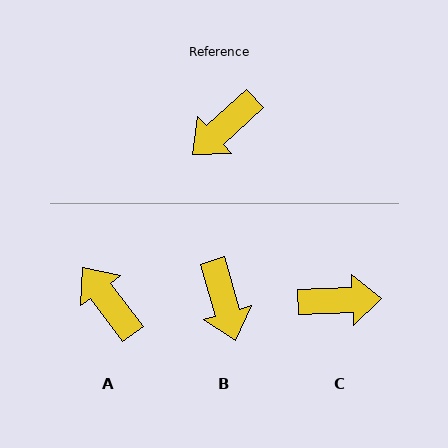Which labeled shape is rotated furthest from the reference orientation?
C, about 141 degrees away.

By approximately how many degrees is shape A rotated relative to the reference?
Approximately 95 degrees clockwise.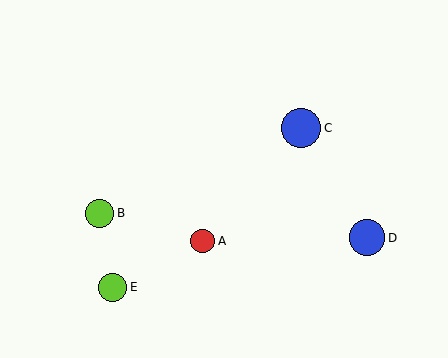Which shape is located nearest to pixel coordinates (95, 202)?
The lime circle (labeled B) at (100, 213) is nearest to that location.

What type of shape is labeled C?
Shape C is a blue circle.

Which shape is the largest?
The blue circle (labeled C) is the largest.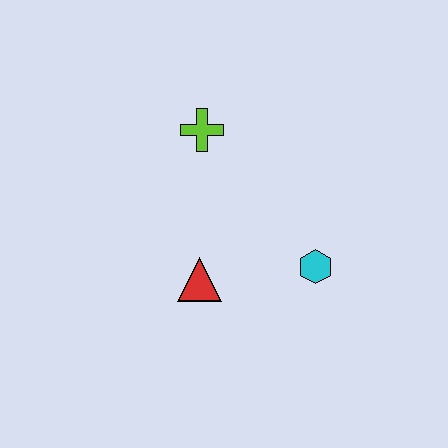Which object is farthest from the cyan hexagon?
The lime cross is farthest from the cyan hexagon.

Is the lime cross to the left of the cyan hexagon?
Yes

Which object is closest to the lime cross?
The red triangle is closest to the lime cross.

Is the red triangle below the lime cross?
Yes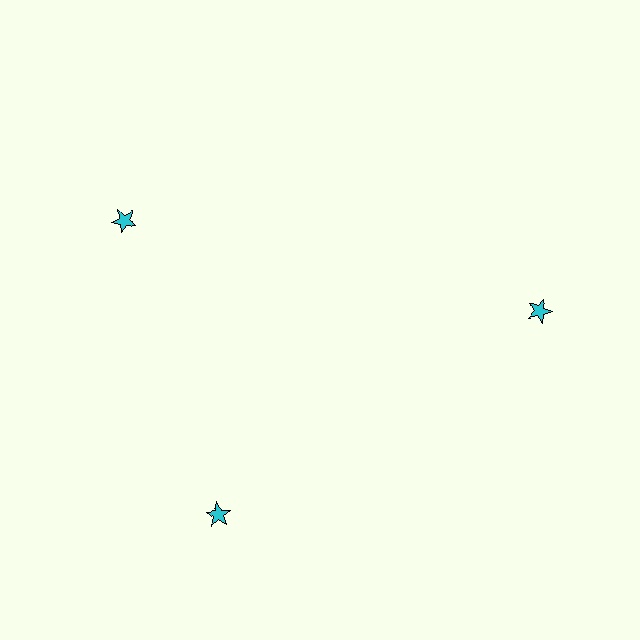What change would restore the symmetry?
The symmetry would be restored by rotating it back into even spacing with its neighbors so that all 3 stars sit at equal angles and equal distance from the center.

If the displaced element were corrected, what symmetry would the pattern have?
It would have 3-fold rotational symmetry — the pattern would map onto itself every 120 degrees.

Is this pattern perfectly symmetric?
No. The 3 cyan stars are arranged in a ring, but one element near the 11 o'clock position is rotated out of alignment along the ring, breaking the 3-fold rotational symmetry.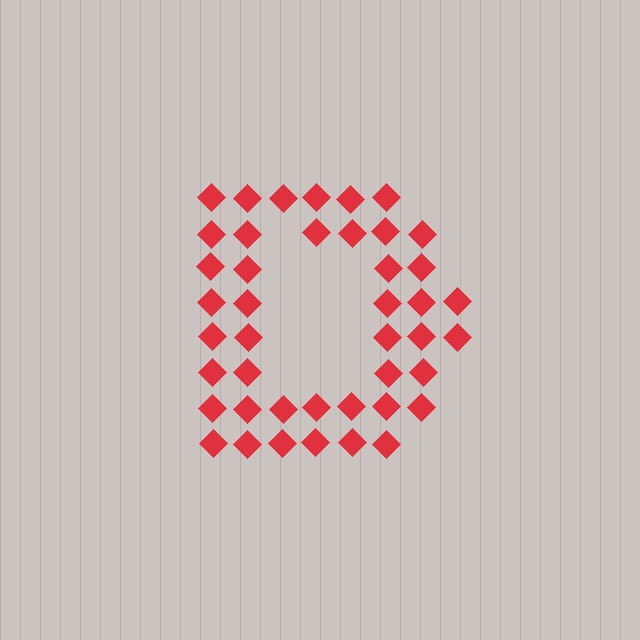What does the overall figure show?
The overall figure shows the letter D.